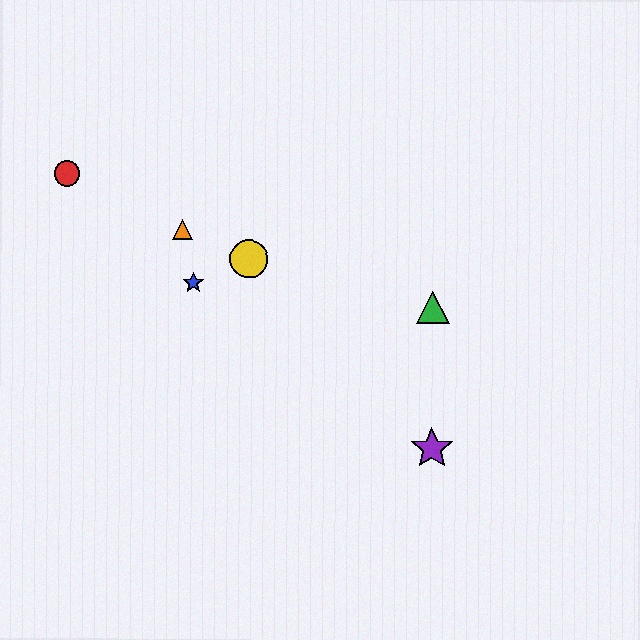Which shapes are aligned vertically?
The green triangle, the purple star are aligned vertically.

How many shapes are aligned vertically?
2 shapes (the green triangle, the purple star) are aligned vertically.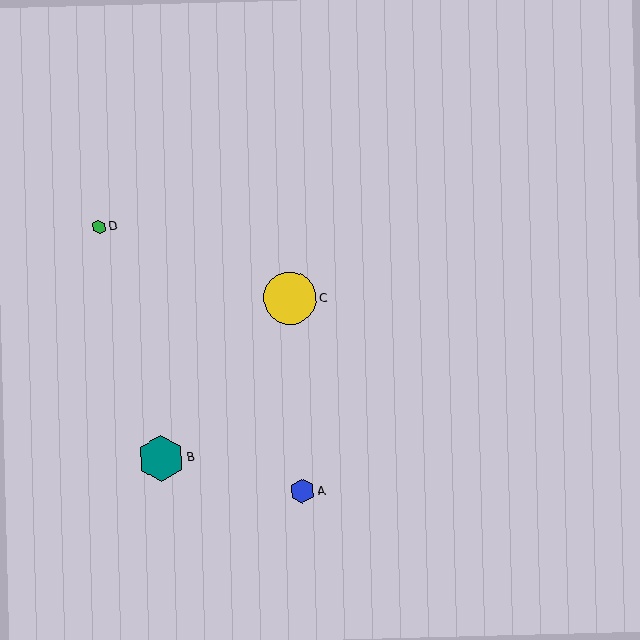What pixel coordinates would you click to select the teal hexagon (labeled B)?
Click at (161, 459) to select the teal hexagon B.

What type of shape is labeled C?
Shape C is a yellow circle.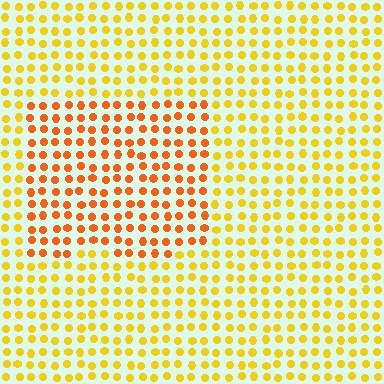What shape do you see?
I see a rectangle.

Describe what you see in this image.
The image is filled with small yellow elements in a uniform arrangement. A rectangle-shaped region is visible where the elements are tinted to a slightly different hue, forming a subtle color boundary.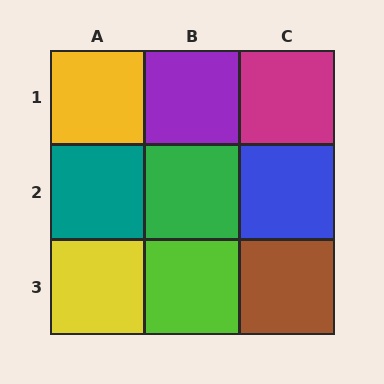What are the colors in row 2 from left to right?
Teal, green, blue.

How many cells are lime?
1 cell is lime.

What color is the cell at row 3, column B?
Lime.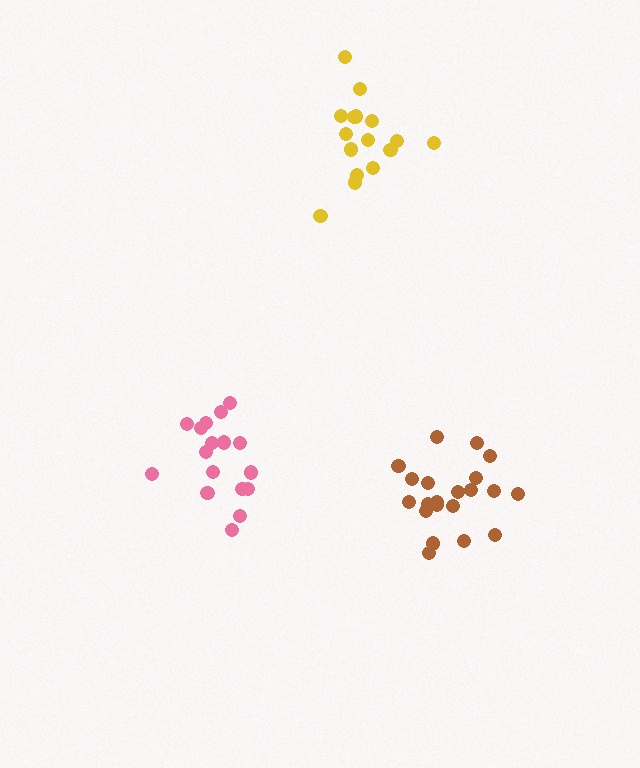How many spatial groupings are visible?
There are 3 spatial groupings.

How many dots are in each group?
Group 1: 17 dots, Group 2: 21 dots, Group 3: 16 dots (54 total).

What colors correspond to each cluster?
The clusters are colored: pink, brown, yellow.